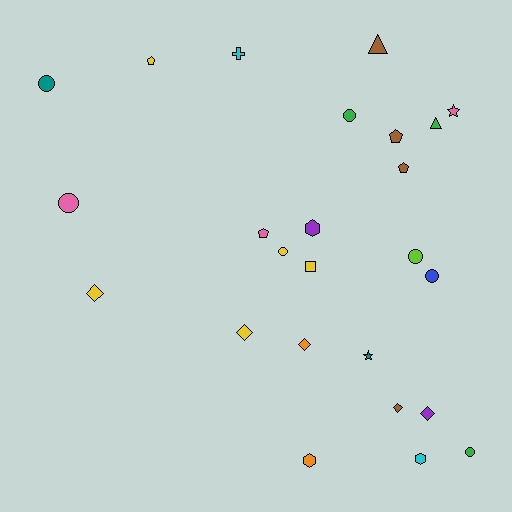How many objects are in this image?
There are 25 objects.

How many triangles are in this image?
There are 2 triangles.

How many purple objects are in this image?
There are 2 purple objects.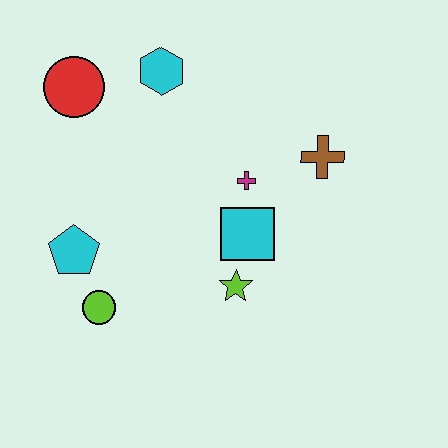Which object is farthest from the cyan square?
The red circle is farthest from the cyan square.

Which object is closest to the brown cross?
The magenta cross is closest to the brown cross.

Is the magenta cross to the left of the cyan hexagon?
No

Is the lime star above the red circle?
No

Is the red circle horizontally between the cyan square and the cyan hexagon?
No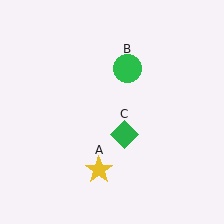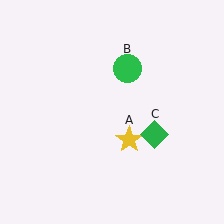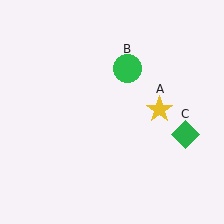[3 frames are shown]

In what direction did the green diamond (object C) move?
The green diamond (object C) moved right.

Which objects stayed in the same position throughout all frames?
Green circle (object B) remained stationary.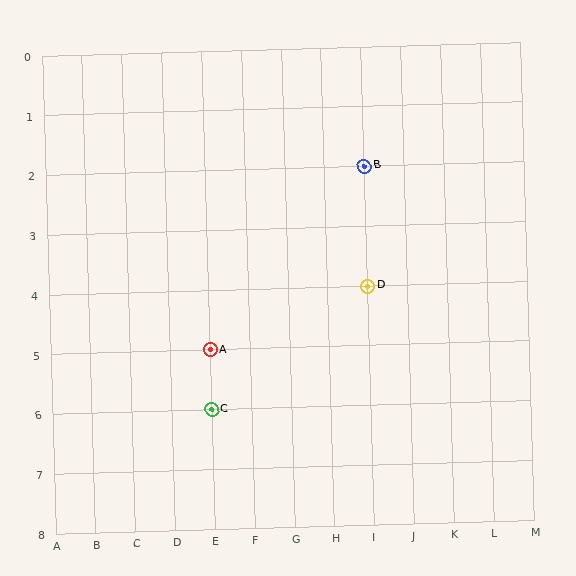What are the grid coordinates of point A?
Point A is at grid coordinates (E, 5).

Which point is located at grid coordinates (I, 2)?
Point B is at (I, 2).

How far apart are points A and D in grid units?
Points A and D are 4 columns and 1 row apart (about 4.1 grid units diagonally).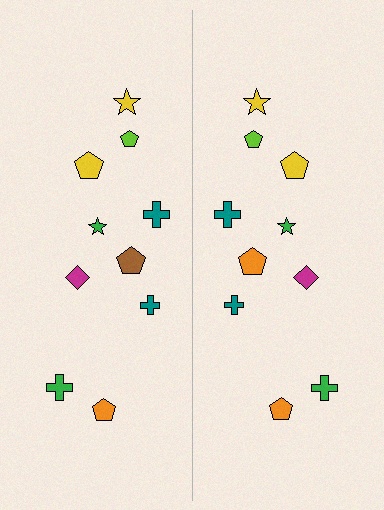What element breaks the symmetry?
The orange pentagon on the right side breaks the symmetry — its mirror counterpart is brown.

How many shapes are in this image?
There are 20 shapes in this image.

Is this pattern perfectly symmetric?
No, the pattern is not perfectly symmetric. The orange pentagon on the right side breaks the symmetry — its mirror counterpart is brown.